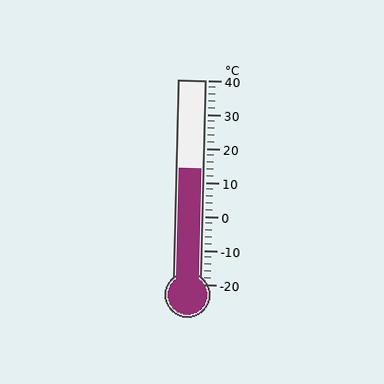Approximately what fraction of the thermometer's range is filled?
The thermometer is filled to approximately 55% of its range.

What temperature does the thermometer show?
The thermometer shows approximately 14°C.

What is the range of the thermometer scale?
The thermometer scale ranges from -20°C to 40°C.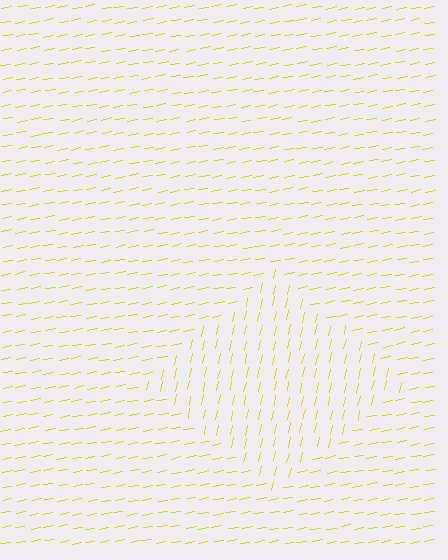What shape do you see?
I see a diamond.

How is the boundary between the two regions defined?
The boundary is defined purely by a change in line orientation (approximately 68 degrees difference). All lines are the same color and thickness.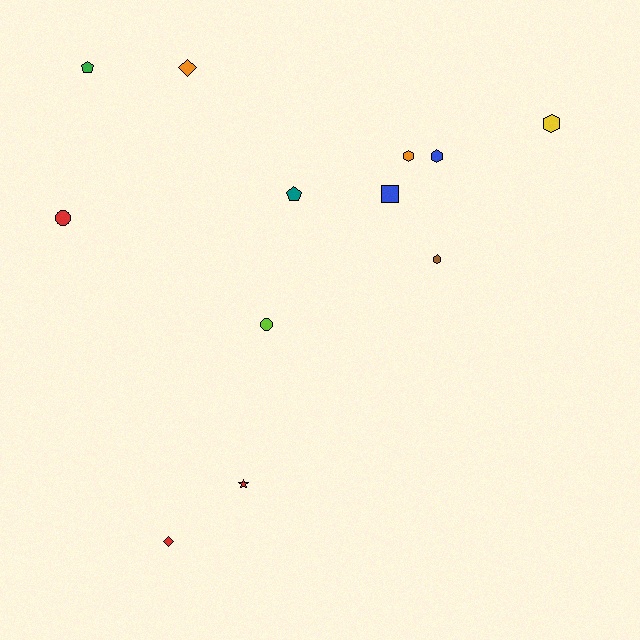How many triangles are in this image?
There are no triangles.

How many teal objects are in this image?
There is 1 teal object.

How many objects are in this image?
There are 12 objects.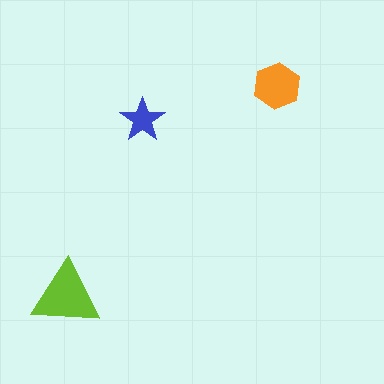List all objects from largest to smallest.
The lime triangle, the orange hexagon, the blue star.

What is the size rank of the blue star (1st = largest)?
3rd.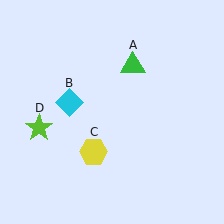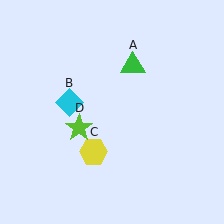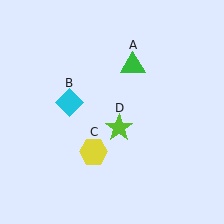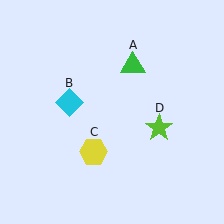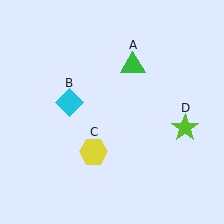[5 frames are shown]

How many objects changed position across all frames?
1 object changed position: lime star (object D).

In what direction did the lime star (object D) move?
The lime star (object D) moved right.